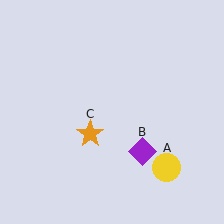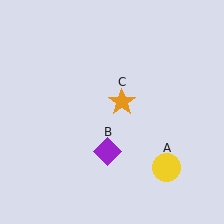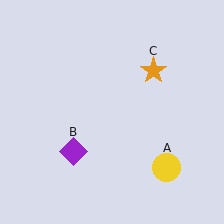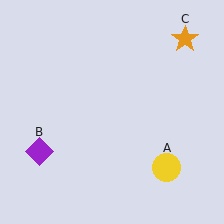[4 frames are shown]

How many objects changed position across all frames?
2 objects changed position: purple diamond (object B), orange star (object C).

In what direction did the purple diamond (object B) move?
The purple diamond (object B) moved left.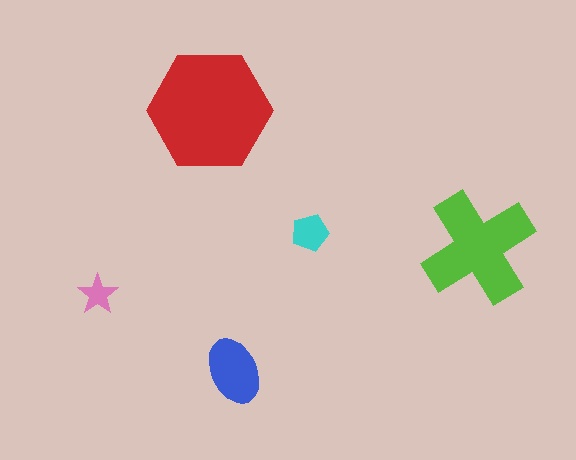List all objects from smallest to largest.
The pink star, the cyan pentagon, the blue ellipse, the lime cross, the red hexagon.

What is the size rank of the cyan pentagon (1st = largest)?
4th.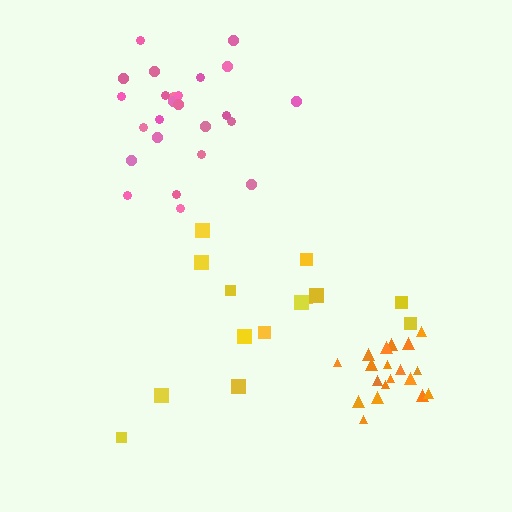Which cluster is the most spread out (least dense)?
Yellow.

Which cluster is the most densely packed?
Orange.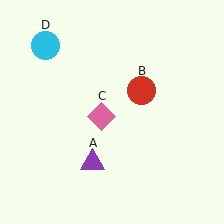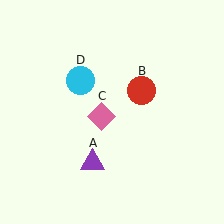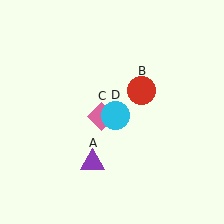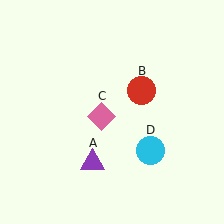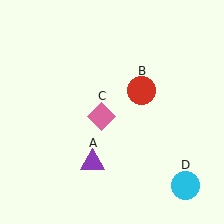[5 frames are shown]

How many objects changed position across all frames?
1 object changed position: cyan circle (object D).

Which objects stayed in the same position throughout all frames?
Purple triangle (object A) and red circle (object B) and pink diamond (object C) remained stationary.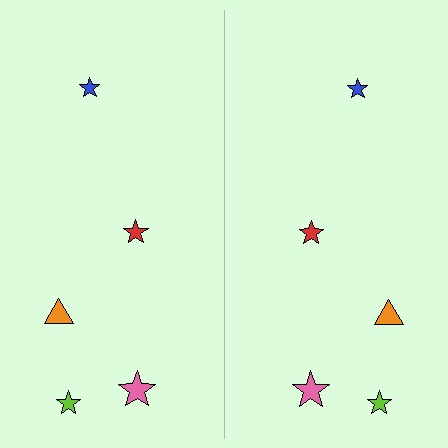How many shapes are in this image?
There are 10 shapes in this image.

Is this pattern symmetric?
Yes, this pattern has bilateral (reflection) symmetry.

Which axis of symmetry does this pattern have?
The pattern has a vertical axis of symmetry running through the center of the image.